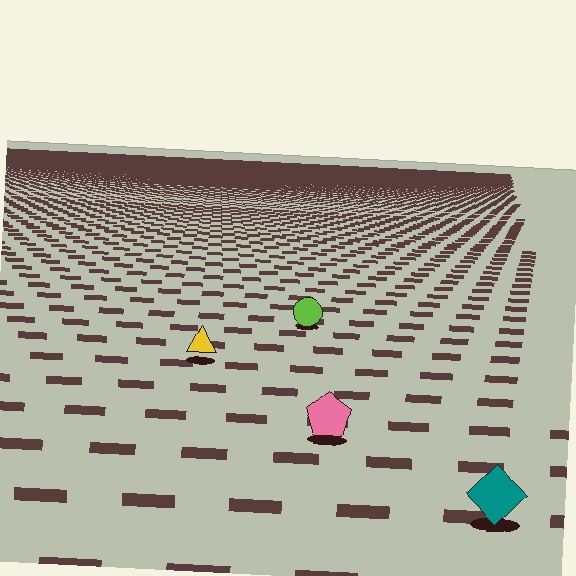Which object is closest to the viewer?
The teal diamond is closest. The texture marks near it are larger and more spread out.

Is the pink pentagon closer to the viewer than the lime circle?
Yes. The pink pentagon is closer — you can tell from the texture gradient: the ground texture is coarser near it.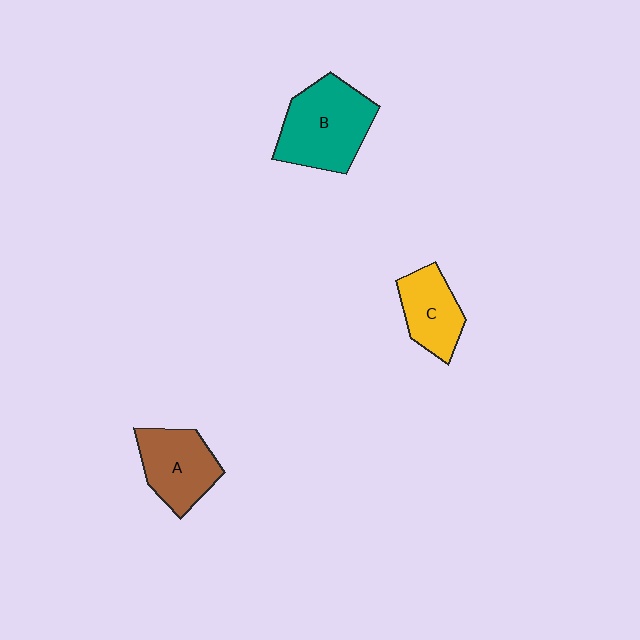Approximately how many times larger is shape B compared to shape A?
Approximately 1.3 times.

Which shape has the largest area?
Shape B (teal).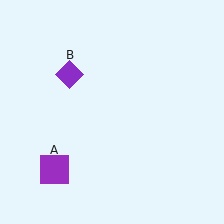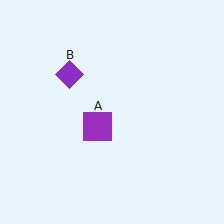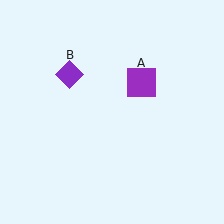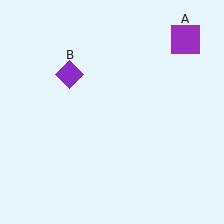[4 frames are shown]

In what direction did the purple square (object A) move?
The purple square (object A) moved up and to the right.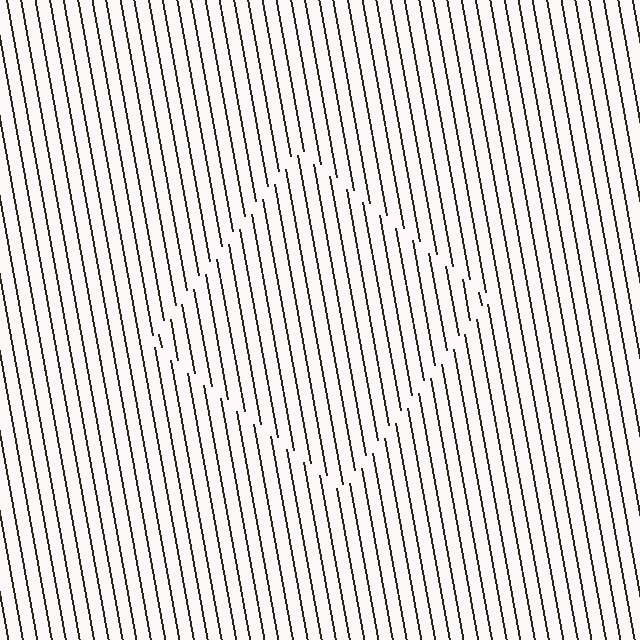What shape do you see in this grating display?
An illusory square. The interior of the shape contains the same grating, shifted by half a period — the contour is defined by the phase discontinuity where line-ends from the inner and outer gratings abut.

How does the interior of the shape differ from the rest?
The interior of the shape contains the same grating, shifted by half a period — the contour is defined by the phase discontinuity where line-ends from the inner and outer gratings abut.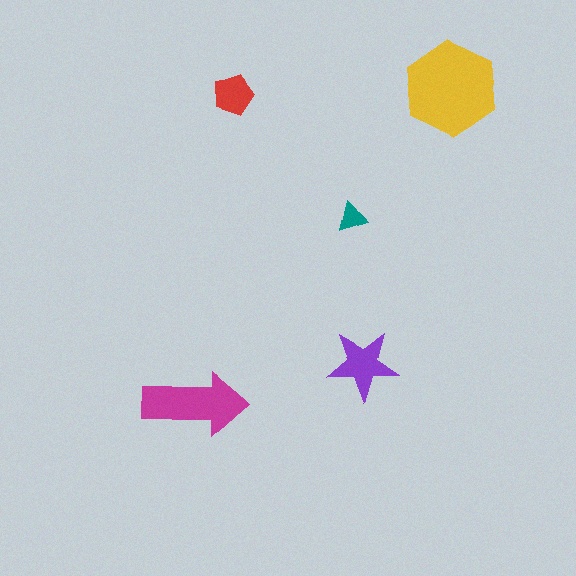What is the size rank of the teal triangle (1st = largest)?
5th.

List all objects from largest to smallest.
The yellow hexagon, the magenta arrow, the purple star, the red pentagon, the teal triangle.